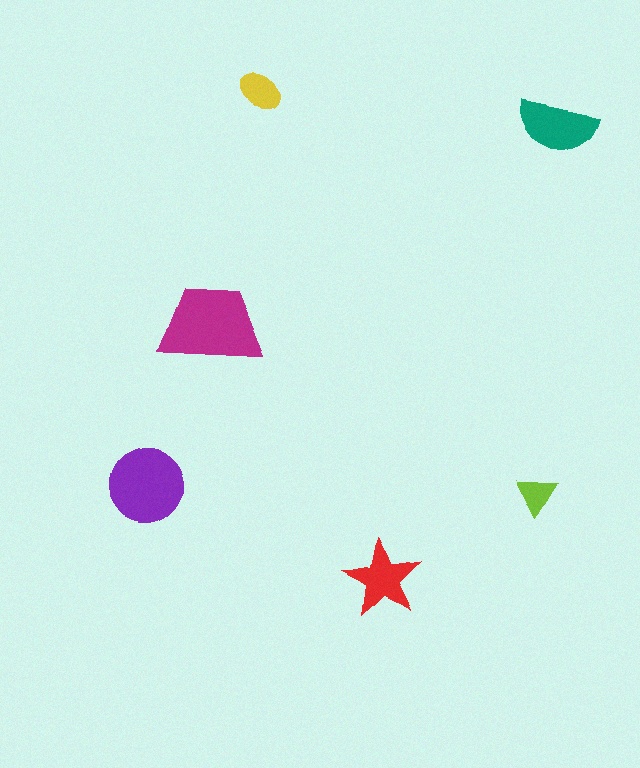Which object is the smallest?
The lime triangle.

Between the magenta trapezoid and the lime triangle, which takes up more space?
The magenta trapezoid.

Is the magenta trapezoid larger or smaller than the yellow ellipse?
Larger.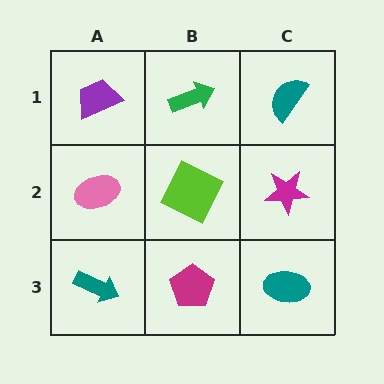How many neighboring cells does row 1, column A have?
2.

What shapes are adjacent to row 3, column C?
A magenta star (row 2, column C), a magenta pentagon (row 3, column B).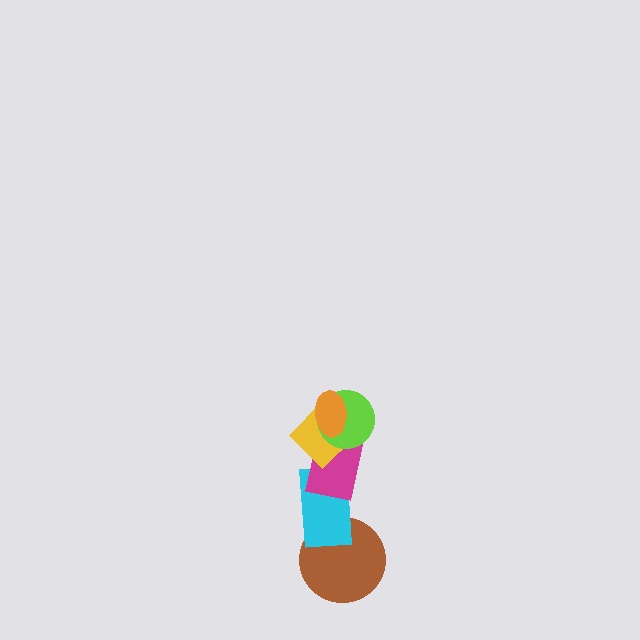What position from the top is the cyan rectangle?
The cyan rectangle is 5th from the top.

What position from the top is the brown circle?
The brown circle is 6th from the top.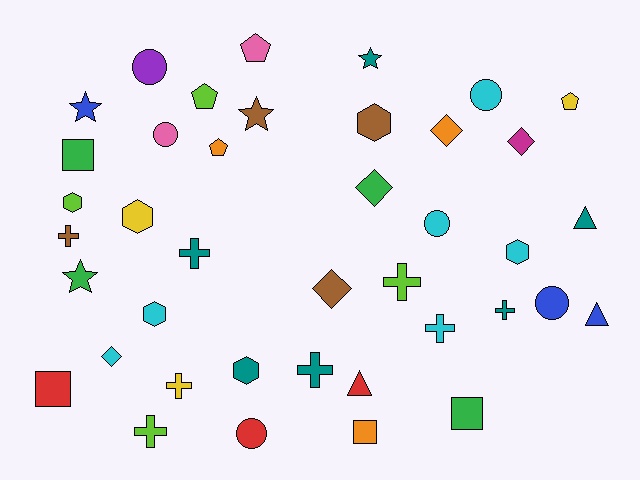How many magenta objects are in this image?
There is 1 magenta object.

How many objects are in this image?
There are 40 objects.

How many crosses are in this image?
There are 8 crosses.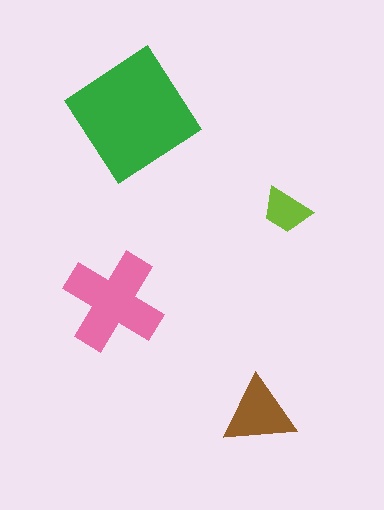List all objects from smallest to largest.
The lime trapezoid, the brown triangle, the pink cross, the green diamond.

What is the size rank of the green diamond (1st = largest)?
1st.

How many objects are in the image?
There are 4 objects in the image.